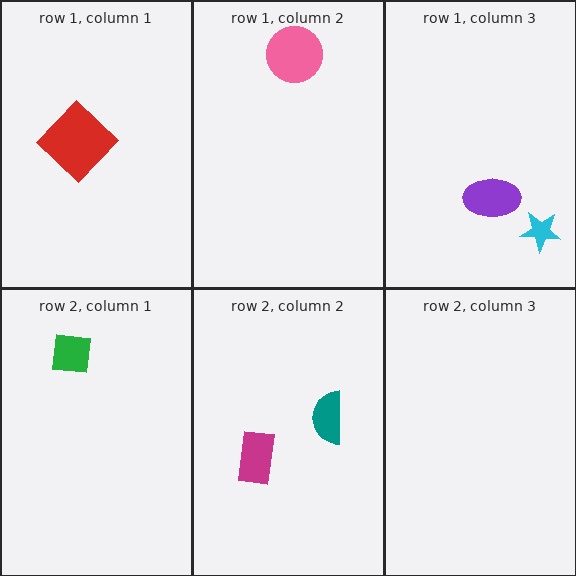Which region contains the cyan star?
The row 1, column 3 region.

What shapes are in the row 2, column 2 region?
The teal semicircle, the magenta rectangle.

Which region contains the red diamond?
The row 1, column 1 region.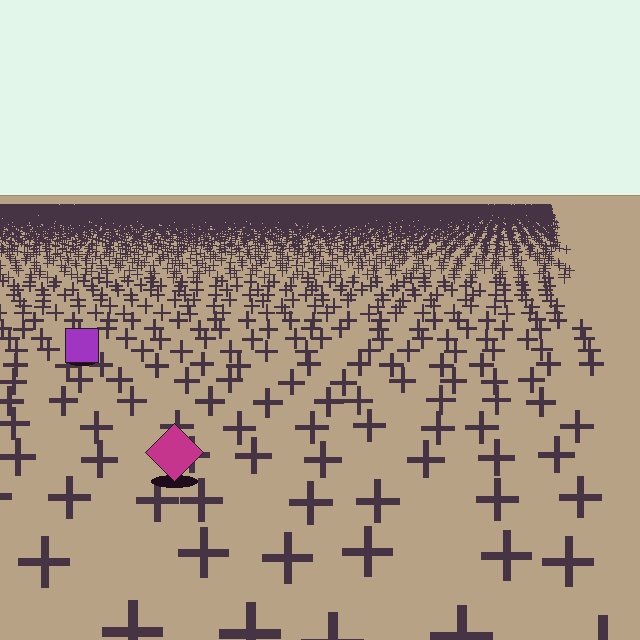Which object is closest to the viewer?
The magenta diamond is closest. The texture marks near it are larger and more spread out.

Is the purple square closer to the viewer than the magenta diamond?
No. The magenta diamond is closer — you can tell from the texture gradient: the ground texture is coarser near it.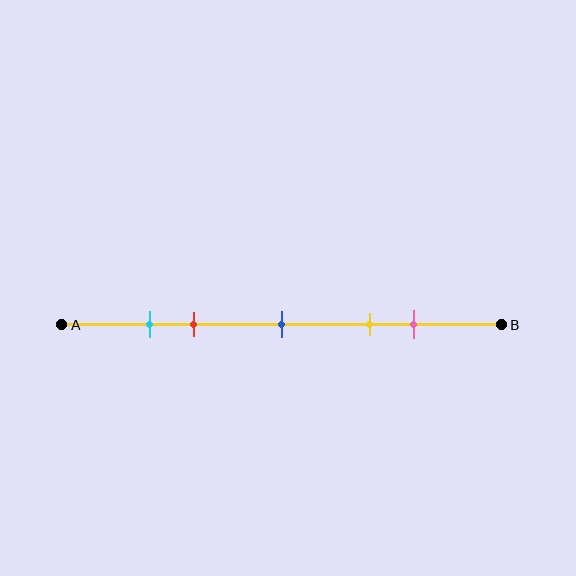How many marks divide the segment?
There are 5 marks dividing the segment.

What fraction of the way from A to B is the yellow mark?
The yellow mark is approximately 70% (0.7) of the way from A to B.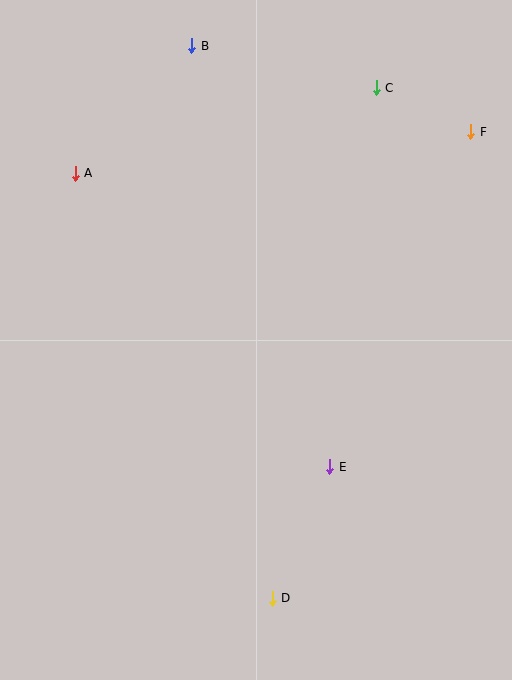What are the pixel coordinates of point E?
Point E is at (330, 467).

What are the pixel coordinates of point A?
Point A is at (75, 173).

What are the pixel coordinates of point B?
Point B is at (192, 46).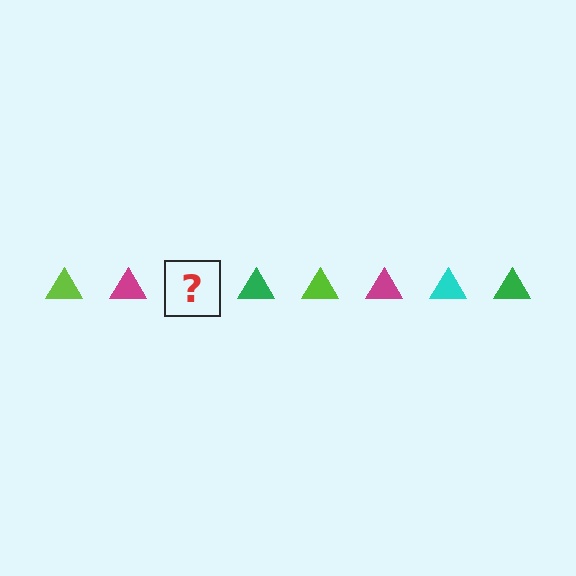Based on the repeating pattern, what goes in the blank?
The blank should be a cyan triangle.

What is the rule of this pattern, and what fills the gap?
The rule is that the pattern cycles through lime, magenta, cyan, green triangles. The gap should be filled with a cyan triangle.